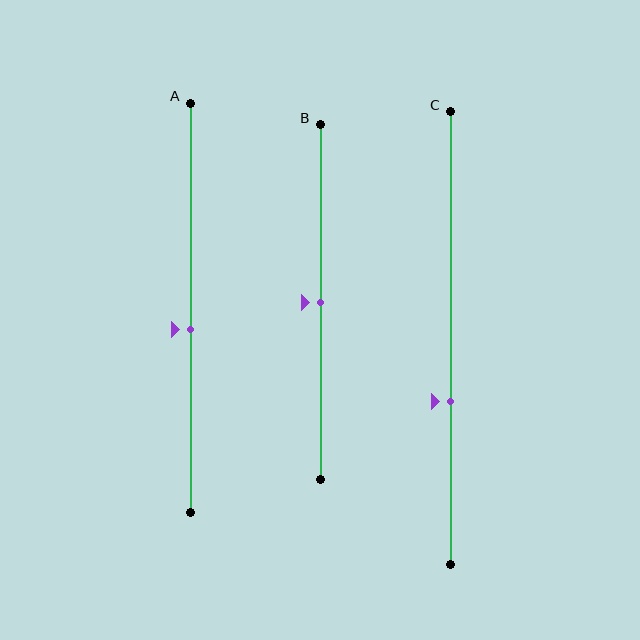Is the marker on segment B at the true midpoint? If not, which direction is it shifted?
Yes, the marker on segment B is at the true midpoint.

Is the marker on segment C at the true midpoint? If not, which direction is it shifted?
No, the marker on segment C is shifted downward by about 14% of the segment length.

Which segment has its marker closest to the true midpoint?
Segment B has its marker closest to the true midpoint.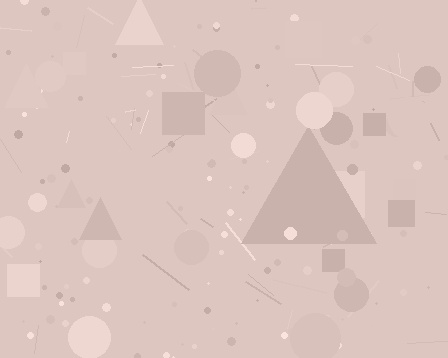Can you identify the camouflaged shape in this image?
The camouflaged shape is a triangle.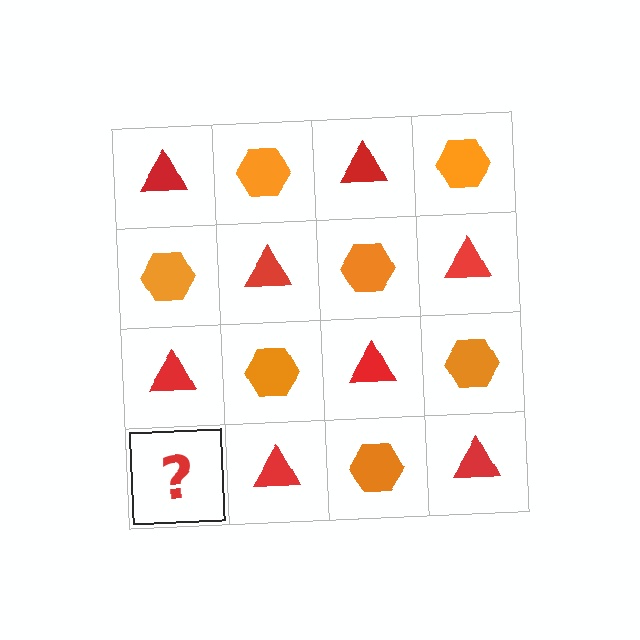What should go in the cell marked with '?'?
The missing cell should contain an orange hexagon.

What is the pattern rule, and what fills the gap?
The rule is that it alternates red triangle and orange hexagon in a checkerboard pattern. The gap should be filled with an orange hexagon.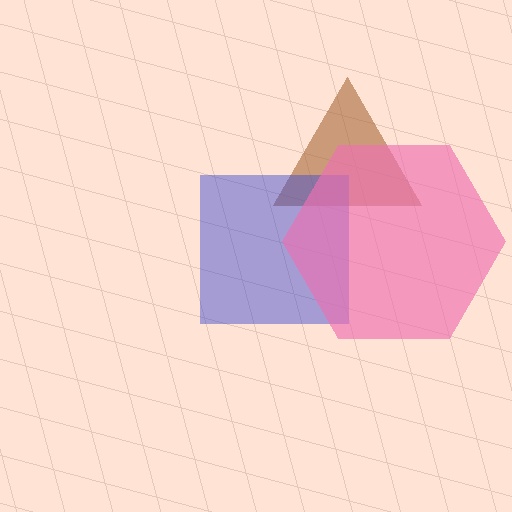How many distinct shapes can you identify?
There are 3 distinct shapes: a brown triangle, a blue square, a pink hexagon.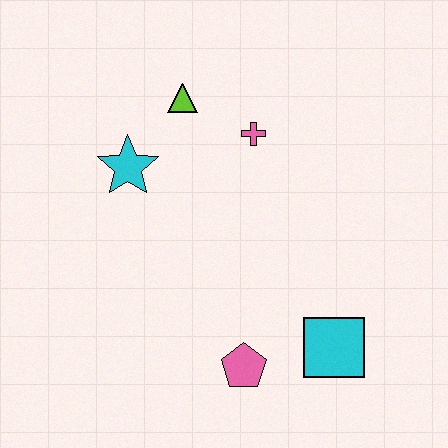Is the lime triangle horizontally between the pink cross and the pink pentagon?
No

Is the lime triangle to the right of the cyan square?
No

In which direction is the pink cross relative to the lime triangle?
The pink cross is to the right of the lime triangle.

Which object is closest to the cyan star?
The lime triangle is closest to the cyan star.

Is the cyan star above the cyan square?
Yes